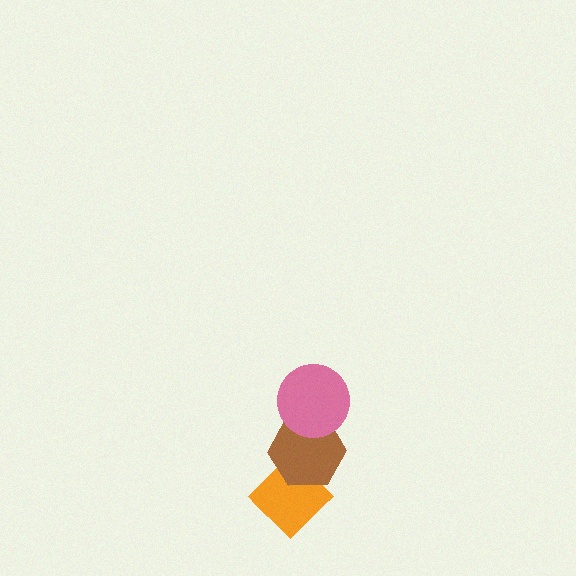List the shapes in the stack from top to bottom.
From top to bottom: the pink circle, the brown hexagon, the orange diamond.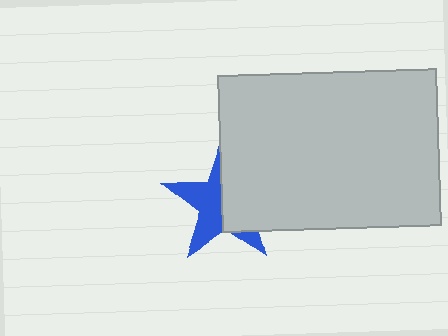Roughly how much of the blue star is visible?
About half of it is visible (roughly 49%).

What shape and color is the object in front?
The object in front is a light gray rectangle.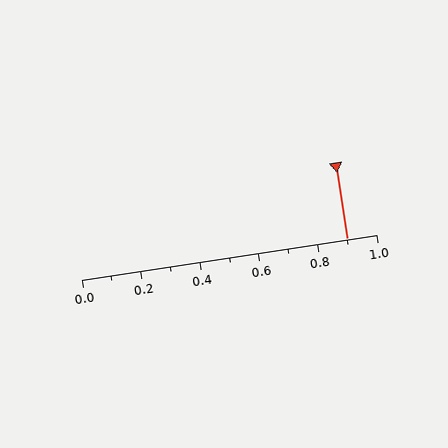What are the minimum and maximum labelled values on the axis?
The axis runs from 0.0 to 1.0.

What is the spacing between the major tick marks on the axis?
The major ticks are spaced 0.2 apart.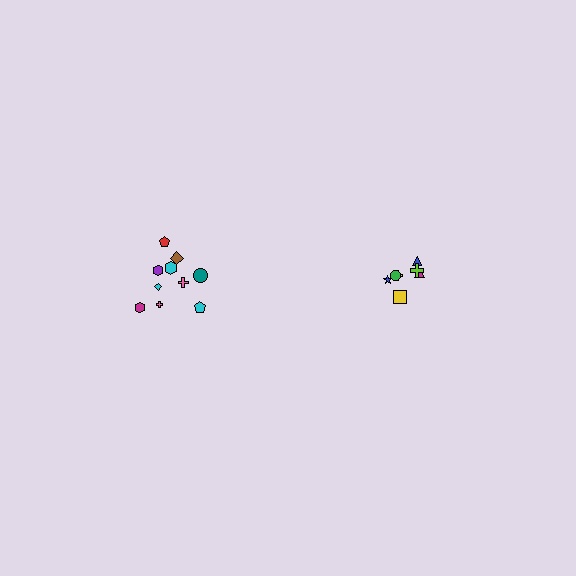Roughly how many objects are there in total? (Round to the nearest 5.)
Roughly 15 objects in total.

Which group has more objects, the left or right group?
The left group.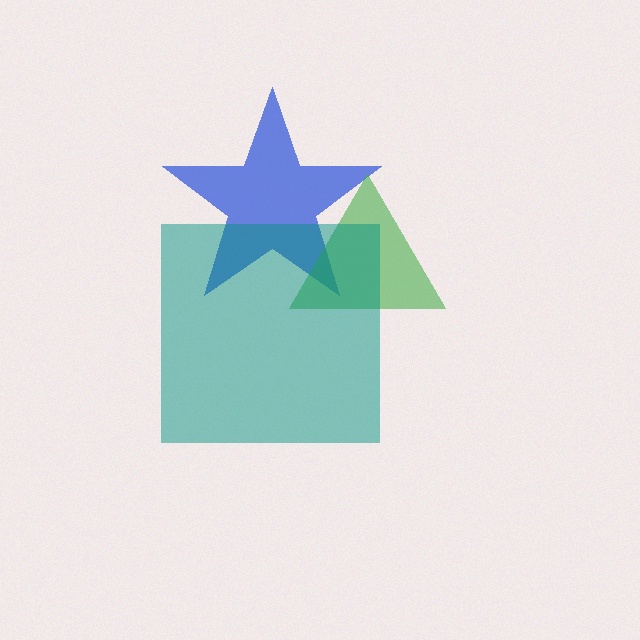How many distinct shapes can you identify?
There are 3 distinct shapes: a blue star, a green triangle, a teal square.